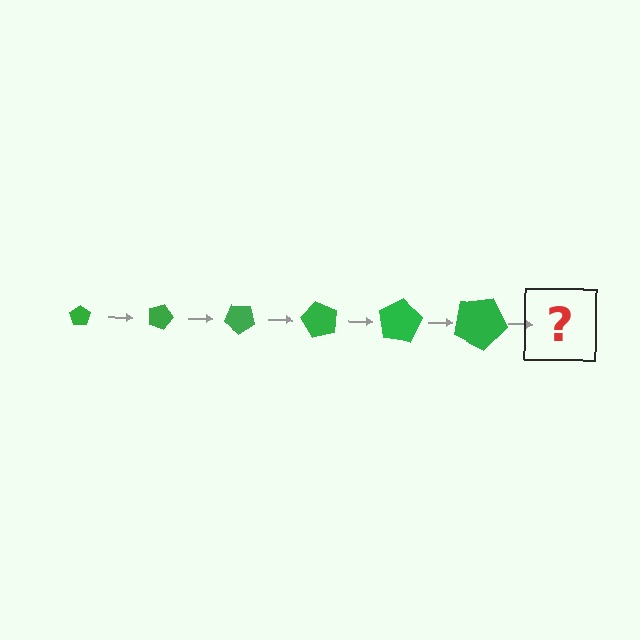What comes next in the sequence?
The next element should be a pentagon, larger than the previous one and rotated 120 degrees from the start.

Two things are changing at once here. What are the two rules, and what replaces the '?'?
The two rules are that the pentagon grows larger each step and it rotates 20 degrees each step. The '?' should be a pentagon, larger than the previous one and rotated 120 degrees from the start.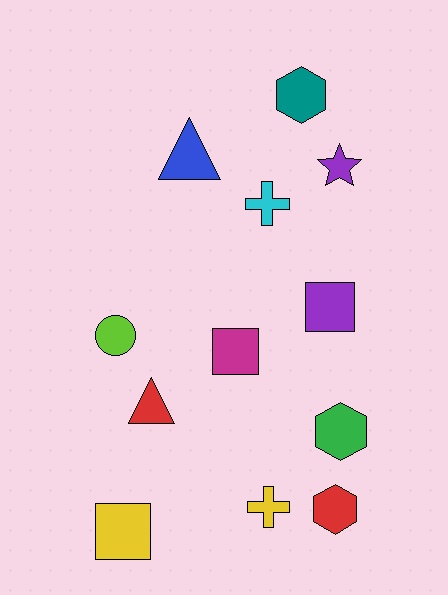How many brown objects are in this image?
There are no brown objects.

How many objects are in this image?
There are 12 objects.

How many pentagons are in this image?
There are no pentagons.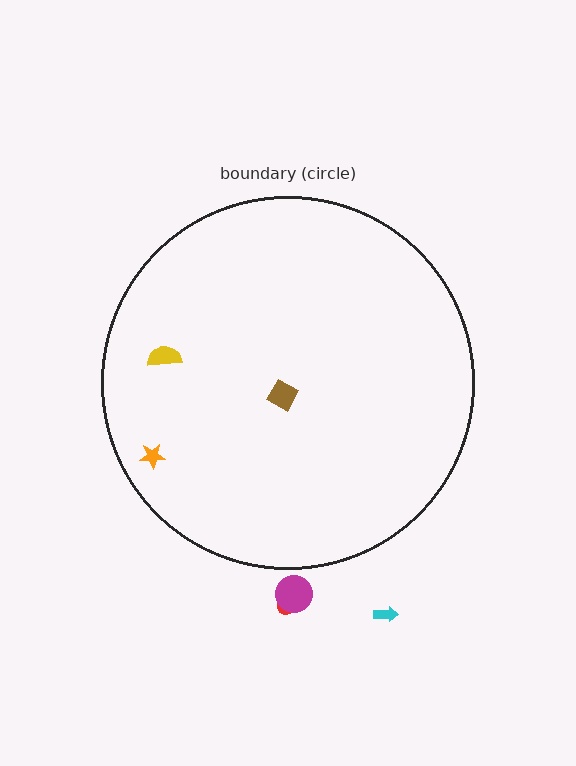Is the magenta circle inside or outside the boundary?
Outside.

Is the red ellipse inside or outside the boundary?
Outside.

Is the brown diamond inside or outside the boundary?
Inside.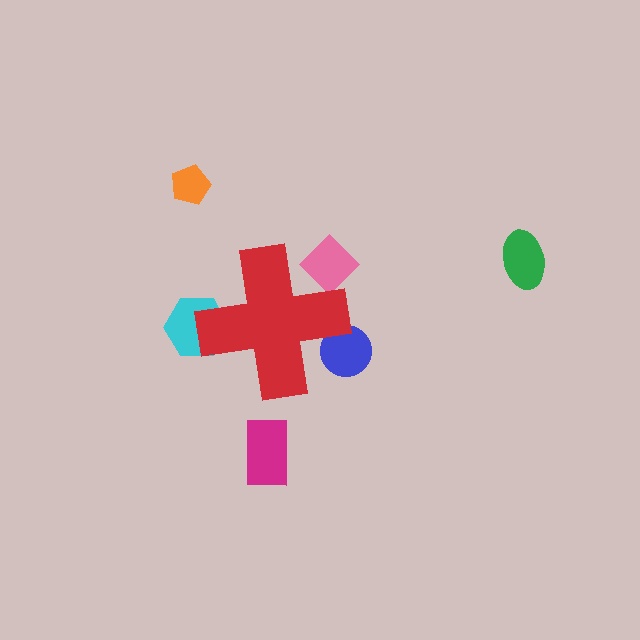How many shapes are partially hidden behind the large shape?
3 shapes are partially hidden.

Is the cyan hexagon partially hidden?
Yes, the cyan hexagon is partially hidden behind the red cross.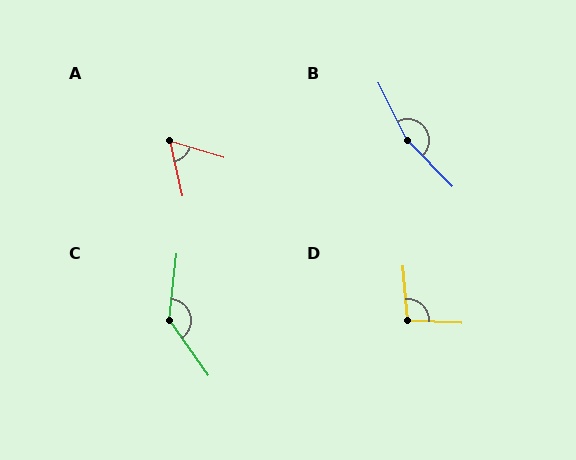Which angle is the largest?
B, at approximately 162 degrees.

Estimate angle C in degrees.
Approximately 139 degrees.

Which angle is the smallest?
A, at approximately 61 degrees.